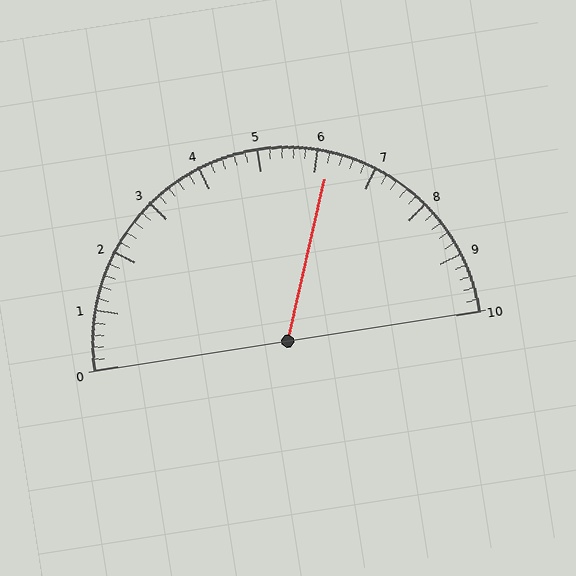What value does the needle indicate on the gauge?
The needle indicates approximately 6.2.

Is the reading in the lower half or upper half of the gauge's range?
The reading is in the upper half of the range (0 to 10).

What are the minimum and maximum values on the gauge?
The gauge ranges from 0 to 10.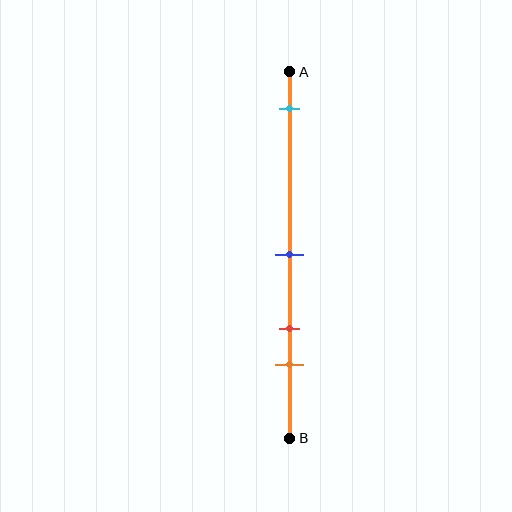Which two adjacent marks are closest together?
The red and orange marks are the closest adjacent pair.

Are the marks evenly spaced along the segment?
No, the marks are not evenly spaced.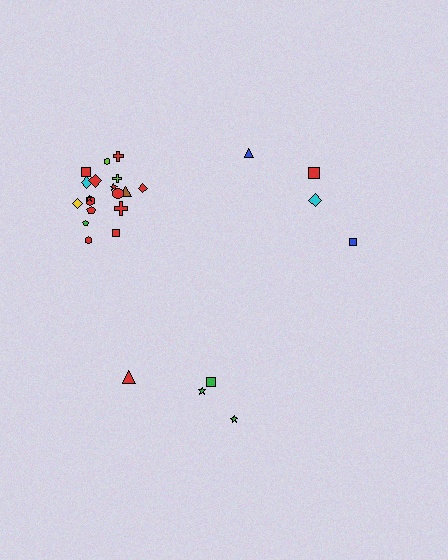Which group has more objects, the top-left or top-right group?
The top-left group.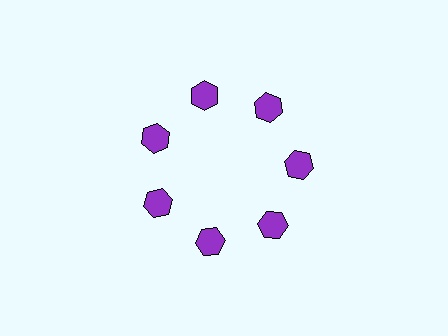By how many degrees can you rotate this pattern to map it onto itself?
The pattern maps onto itself every 51 degrees of rotation.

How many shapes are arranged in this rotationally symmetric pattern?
There are 7 shapes, arranged in 7 groups of 1.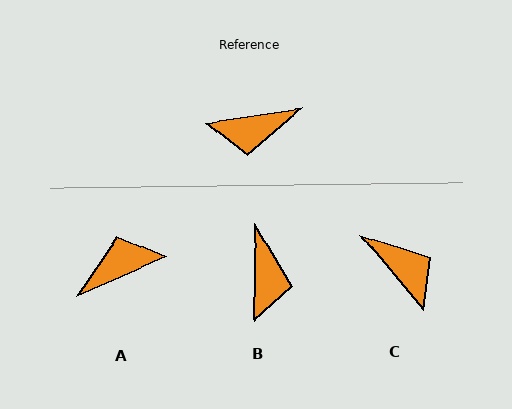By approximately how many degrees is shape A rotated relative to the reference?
Approximately 165 degrees clockwise.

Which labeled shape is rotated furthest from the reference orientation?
A, about 165 degrees away.